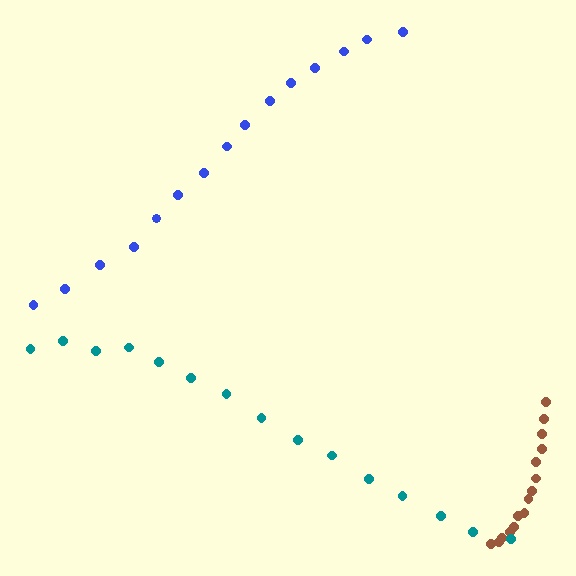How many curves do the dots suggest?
There are 3 distinct paths.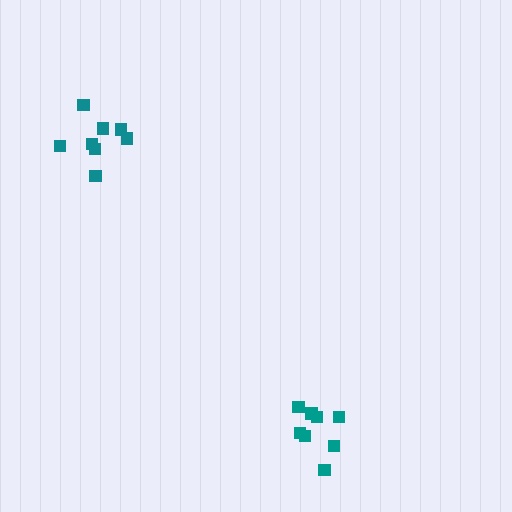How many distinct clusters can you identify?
There are 2 distinct clusters.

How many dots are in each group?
Group 1: 8 dots, Group 2: 8 dots (16 total).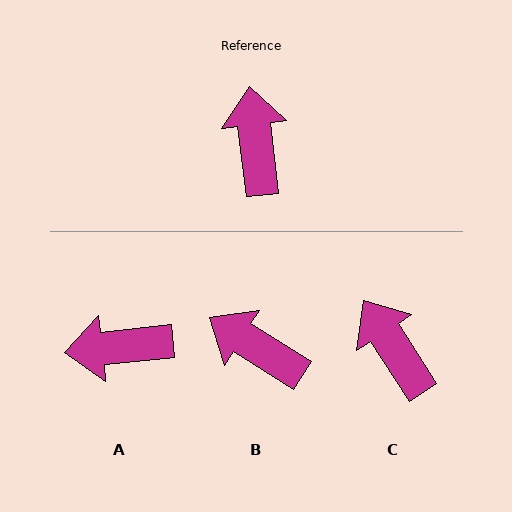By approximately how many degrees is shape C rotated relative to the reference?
Approximately 26 degrees counter-clockwise.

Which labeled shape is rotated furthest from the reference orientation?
A, about 89 degrees away.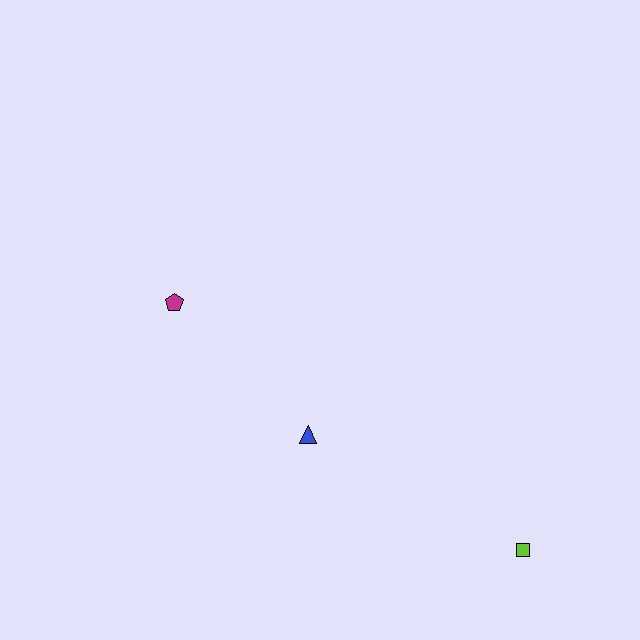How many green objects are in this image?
There are no green objects.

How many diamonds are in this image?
There are no diamonds.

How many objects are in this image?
There are 3 objects.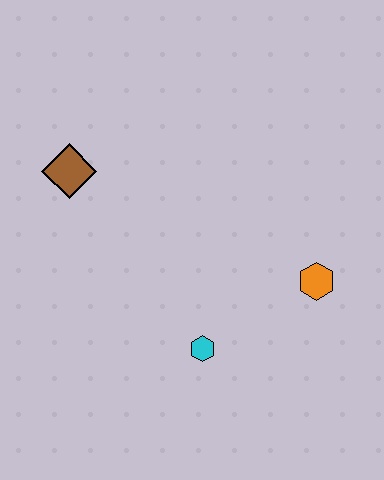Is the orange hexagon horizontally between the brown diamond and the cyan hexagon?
No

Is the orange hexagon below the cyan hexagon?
No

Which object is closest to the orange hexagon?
The cyan hexagon is closest to the orange hexagon.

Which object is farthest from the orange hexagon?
The brown diamond is farthest from the orange hexagon.